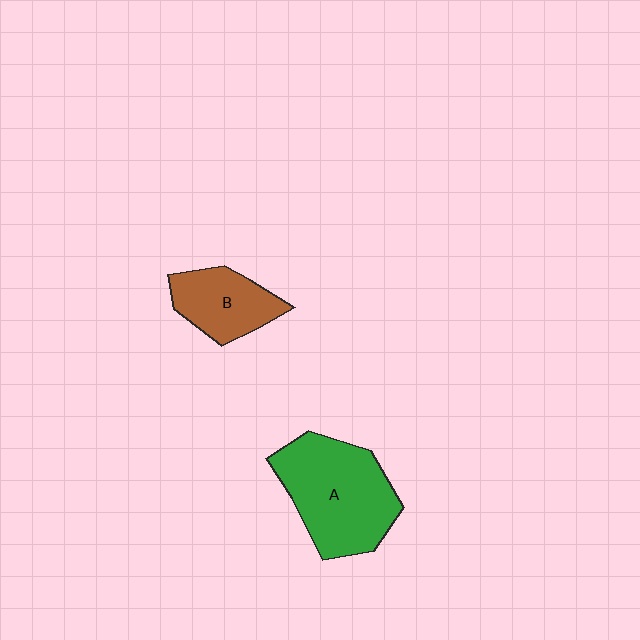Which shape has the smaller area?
Shape B (brown).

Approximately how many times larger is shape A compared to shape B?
Approximately 1.8 times.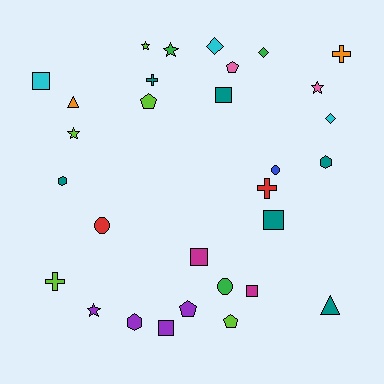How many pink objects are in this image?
There are 2 pink objects.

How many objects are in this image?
There are 30 objects.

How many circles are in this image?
There are 3 circles.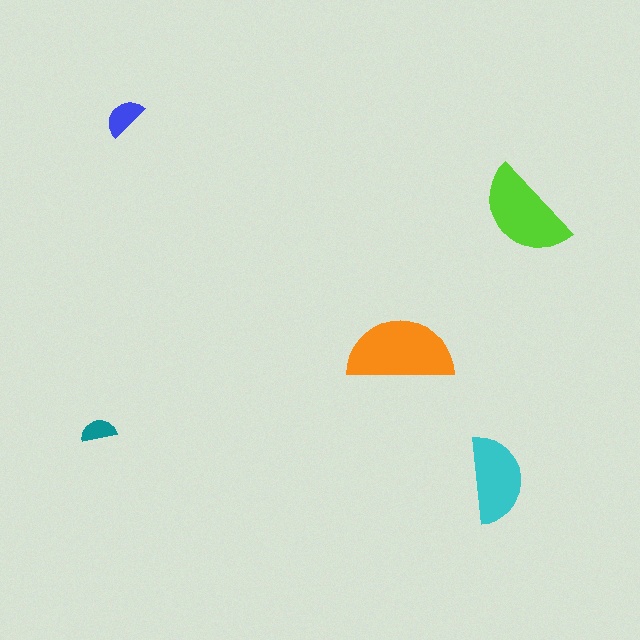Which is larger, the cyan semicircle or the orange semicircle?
The orange one.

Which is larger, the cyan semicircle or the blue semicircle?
The cyan one.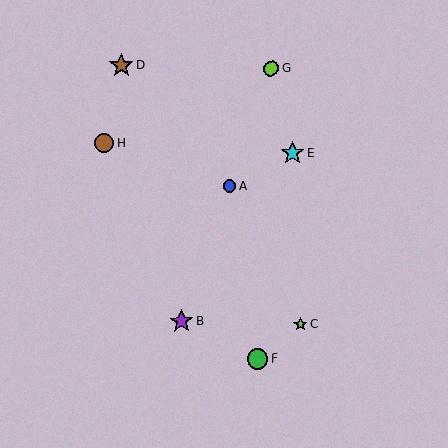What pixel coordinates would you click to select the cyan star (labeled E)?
Click at (293, 153) to select the cyan star E.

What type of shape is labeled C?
Shape C is a lime star.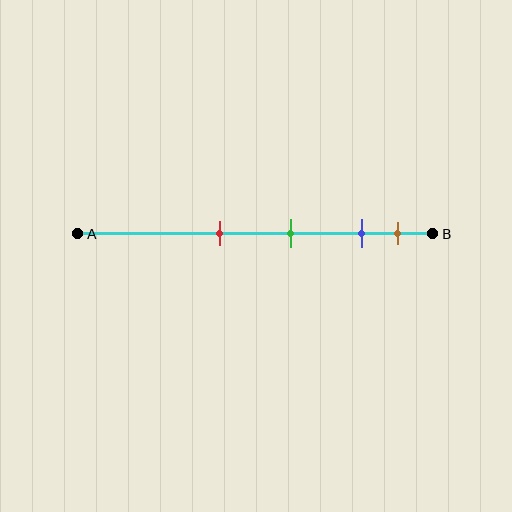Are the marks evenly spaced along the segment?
No, the marks are not evenly spaced.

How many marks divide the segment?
There are 4 marks dividing the segment.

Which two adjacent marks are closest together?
The blue and brown marks are the closest adjacent pair.